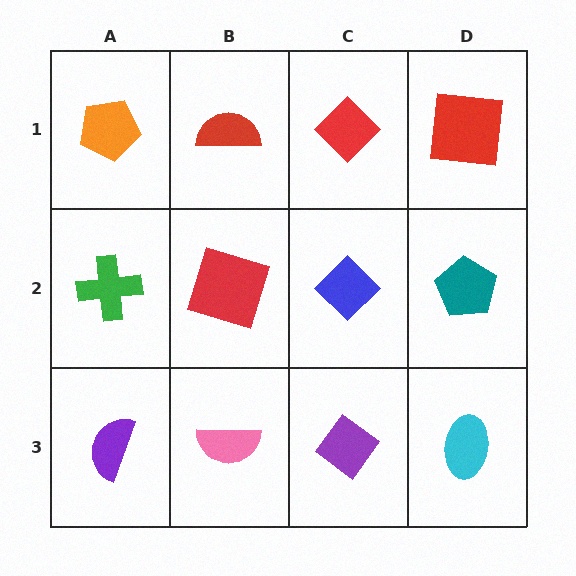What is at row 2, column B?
A red square.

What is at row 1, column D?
A red square.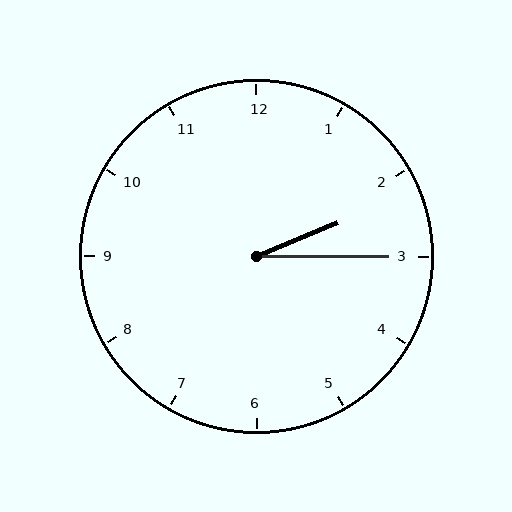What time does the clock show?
2:15.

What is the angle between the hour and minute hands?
Approximately 22 degrees.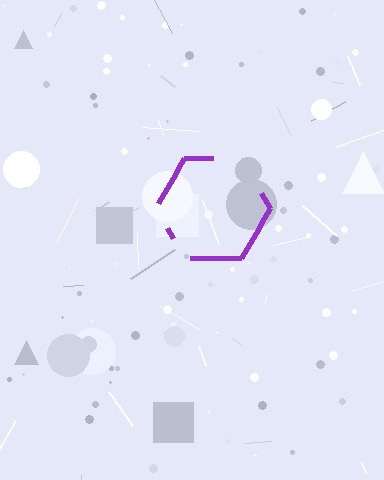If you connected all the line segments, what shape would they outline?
They would outline a hexagon.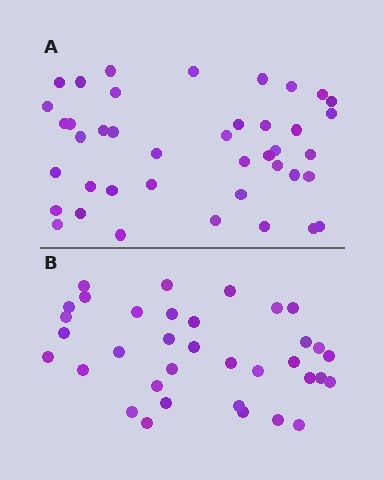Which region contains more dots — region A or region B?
Region A (the top region) has more dots.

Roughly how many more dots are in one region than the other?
Region A has about 6 more dots than region B.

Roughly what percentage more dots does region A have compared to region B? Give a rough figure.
About 15% more.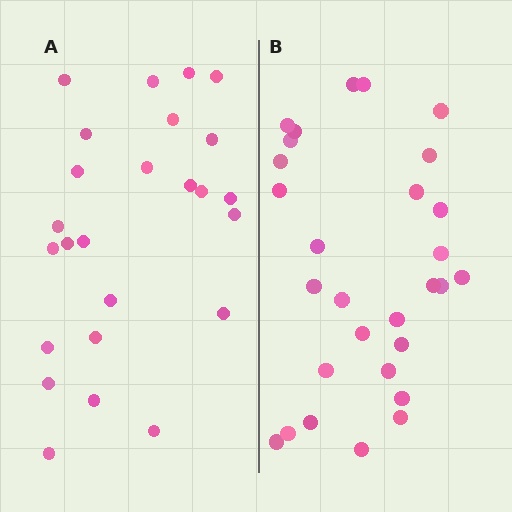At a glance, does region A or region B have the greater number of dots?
Region B (the right region) has more dots.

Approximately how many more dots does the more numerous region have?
Region B has about 4 more dots than region A.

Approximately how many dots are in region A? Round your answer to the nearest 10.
About 20 dots. (The exact count is 25, which rounds to 20.)